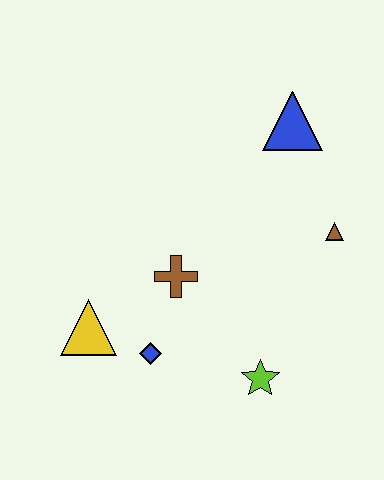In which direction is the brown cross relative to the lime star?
The brown cross is above the lime star.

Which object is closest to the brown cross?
The blue diamond is closest to the brown cross.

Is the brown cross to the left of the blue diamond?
No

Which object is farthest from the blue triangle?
The yellow triangle is farthest from the blue triangle.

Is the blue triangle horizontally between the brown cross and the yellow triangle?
No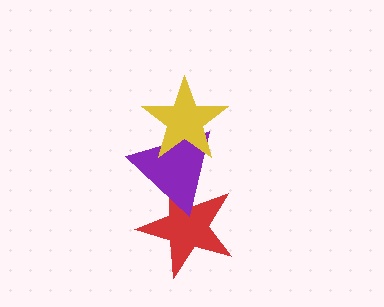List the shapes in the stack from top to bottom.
From top to bottom: the yellow star, the purple triangle, the red star.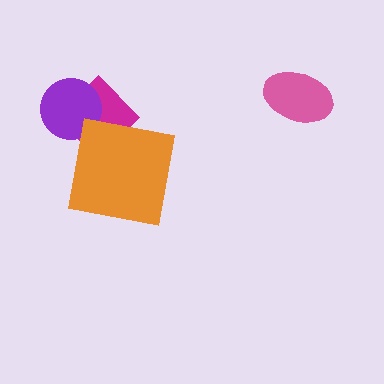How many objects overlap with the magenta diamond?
2 objects overlap with the magenta diamond.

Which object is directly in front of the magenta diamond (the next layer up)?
The purple circle is directly in front of the magenta diamond.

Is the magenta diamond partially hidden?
Yes, it is partially covered by another shape.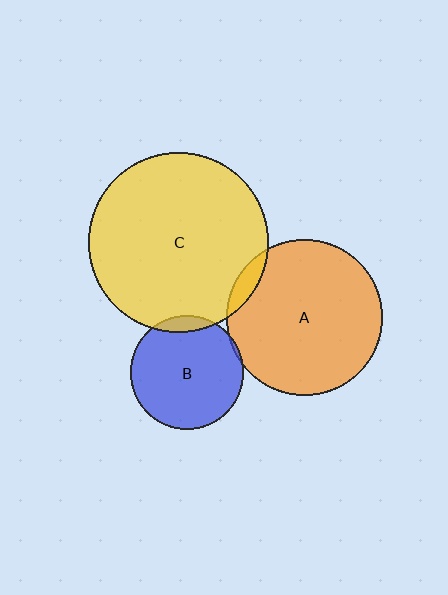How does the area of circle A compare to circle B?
Approximately 1.9 times.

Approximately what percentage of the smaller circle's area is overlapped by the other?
Approximately 5%.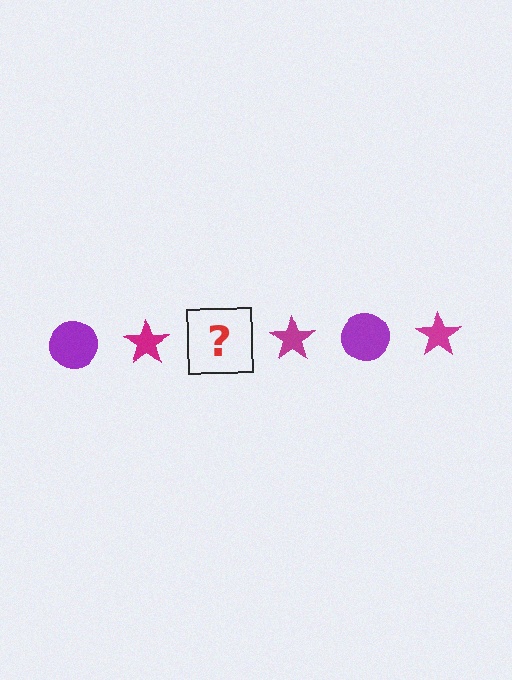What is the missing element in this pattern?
The missing element is a purple circle.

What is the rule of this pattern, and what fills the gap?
The rule is that the pattern alternates between purple circle and magenta star. The gap should be filled with a purple circle.